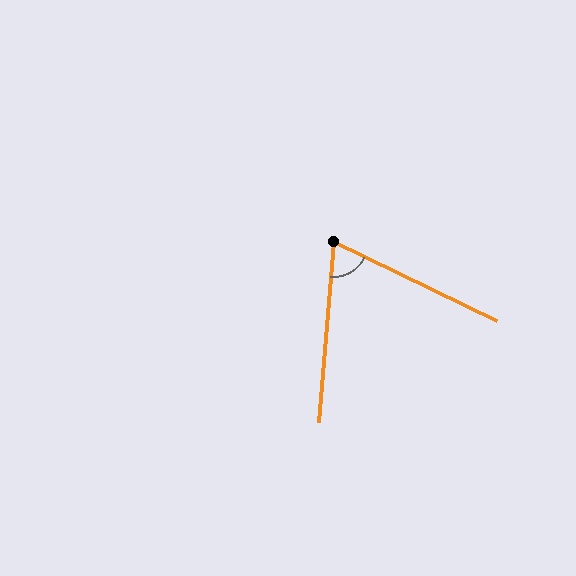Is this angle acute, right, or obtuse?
It is acute.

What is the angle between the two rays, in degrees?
Approximately 69 degrees.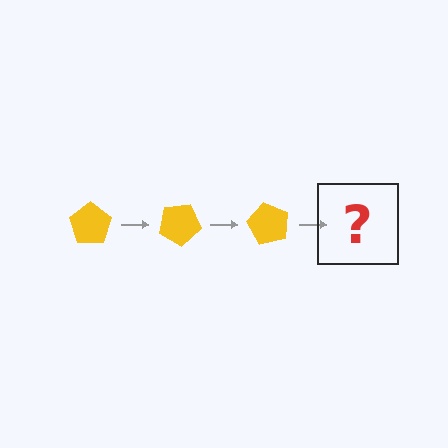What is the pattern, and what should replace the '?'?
The pattern is that the pentagon rotates 30 degrees each step. The '?' should be a yellow pentagon rotated 90 degrees.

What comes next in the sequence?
The next element should be a yellow pentagon rotated 90 degrees.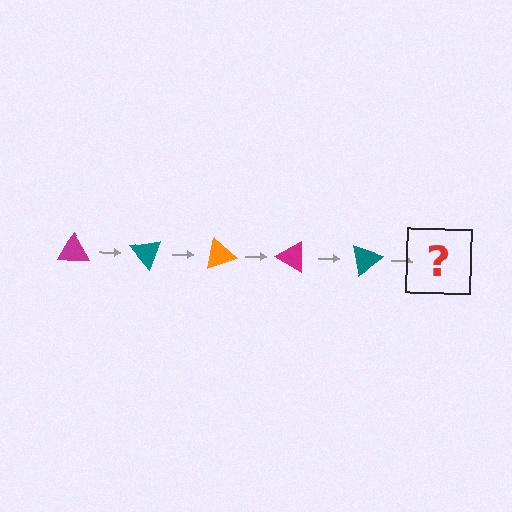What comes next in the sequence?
The next element should be an orange triangle, rotated 250 degrees from the start.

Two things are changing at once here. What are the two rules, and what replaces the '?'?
The two rules are that it rotates 50 degrees each step and the color cycles through magenta, teal, and orange. The '?' should be an orange triangle, rotated 250 degrees from the start.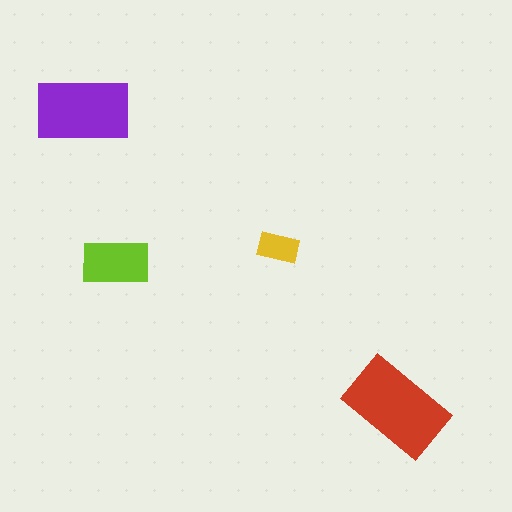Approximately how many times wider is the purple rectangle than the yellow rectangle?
About 2.5 times wider.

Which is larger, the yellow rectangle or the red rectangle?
The red one.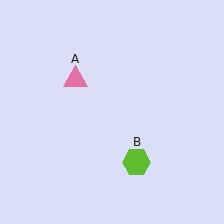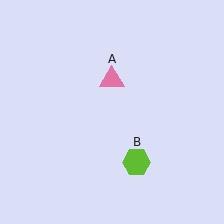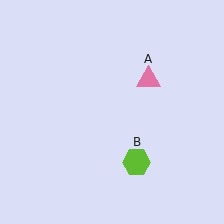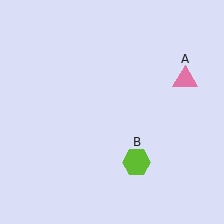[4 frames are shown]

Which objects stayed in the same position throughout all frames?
Lime hexagon (object B) remained stationary.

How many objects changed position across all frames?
1 object changed position: pink triangle (object A).